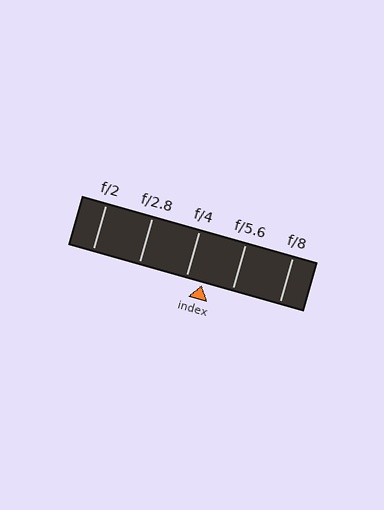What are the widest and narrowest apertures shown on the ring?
The widest aperture shown is f/2 and the narrowest is f/8.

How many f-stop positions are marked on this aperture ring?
There are 5 f-stop positions marked.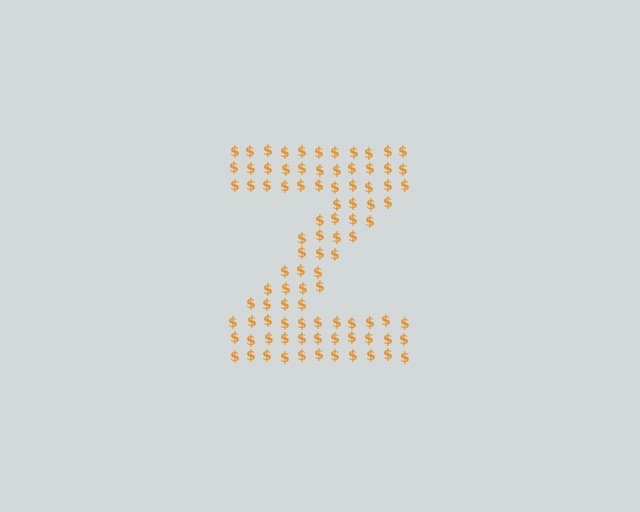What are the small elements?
The small elements are dollar signs.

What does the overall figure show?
The overall figure shows the letter Z.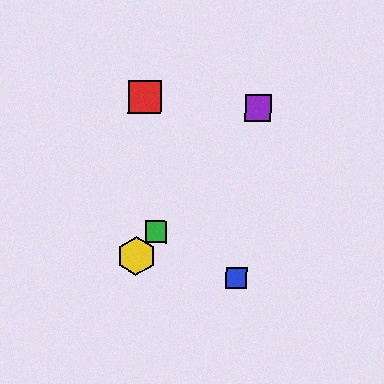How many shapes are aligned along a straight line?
3 shapes (the green square, the yellow hexagon, the purple square) are aligned along a straight line.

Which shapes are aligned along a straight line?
The green square, the yellow hexagon, the purple square are aligned along a straight line.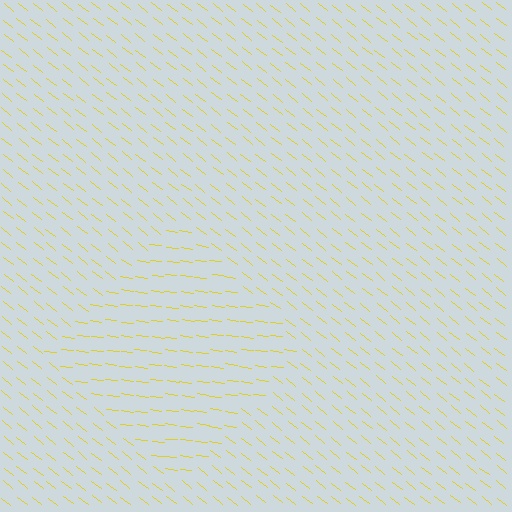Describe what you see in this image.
The image is filled with small yellow line segments. A diamond region in the image has lines oriented differently from the surrounding lines, creating a visible texture boundary.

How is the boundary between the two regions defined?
The boundary is defined purely by a change in line orientation (approximately 31 degrees difference). All lines are the same color and thickness.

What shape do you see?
I see a diamond.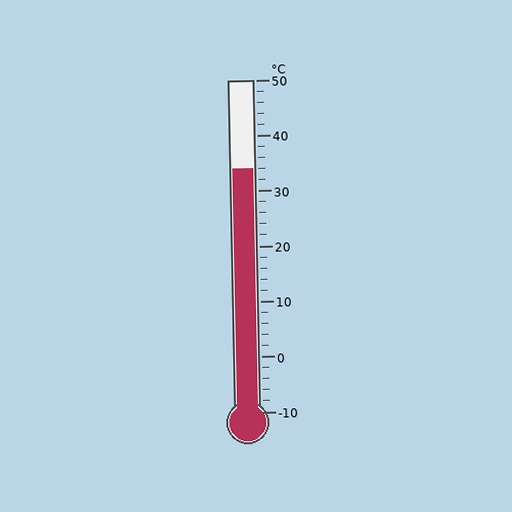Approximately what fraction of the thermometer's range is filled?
The thermometer is filled to approximately 75% of its range.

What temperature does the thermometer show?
The thermometer shows approximately 34°C.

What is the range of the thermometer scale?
The thermometer scale ranges from -10°C to 50°C.